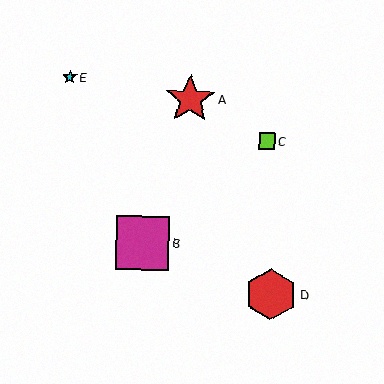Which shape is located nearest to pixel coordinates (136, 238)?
The magenta square (labeled B) at (142, 243) is nearest to that location.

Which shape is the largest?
The magenta square (labeled B) is the largest.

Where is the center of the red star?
The center of the red star is at (190, 99).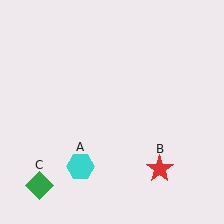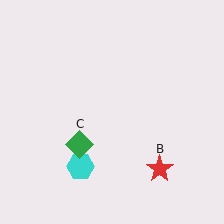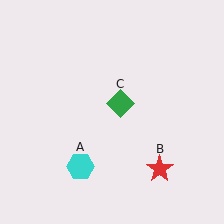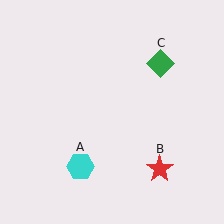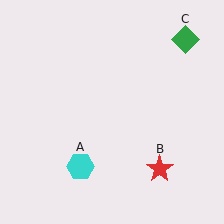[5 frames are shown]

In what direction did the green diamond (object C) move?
The green diamond (object C) moved up and to the right.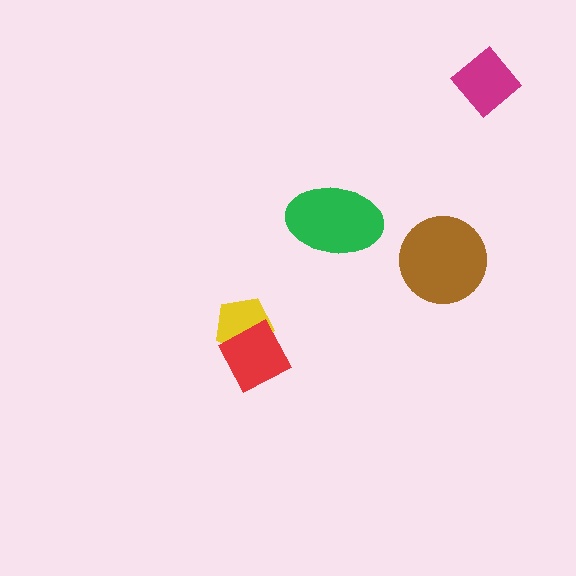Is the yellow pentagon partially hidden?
Yes, it is partially covered by another shape.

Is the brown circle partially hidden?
No, no other shape covers it.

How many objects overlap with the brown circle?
0 objects overlap with the brown circle.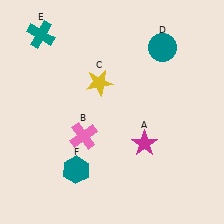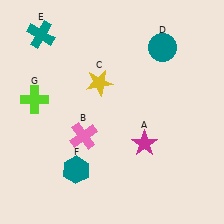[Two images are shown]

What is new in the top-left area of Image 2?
A lime cross (G) was added in the top-left area of Image 2.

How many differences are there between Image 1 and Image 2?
There is 1 difference between the two images.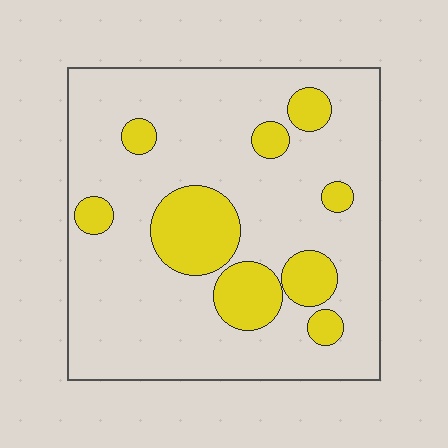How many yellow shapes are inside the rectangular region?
9.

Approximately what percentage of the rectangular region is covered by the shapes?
Approximately 20%.